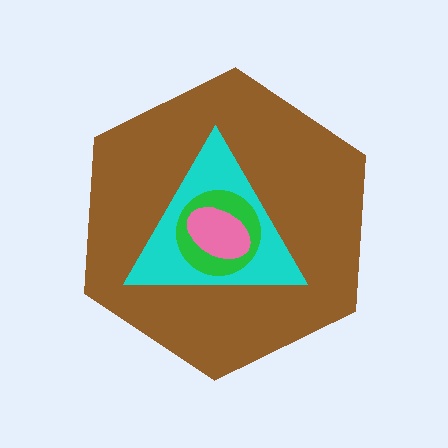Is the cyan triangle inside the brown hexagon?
Yes.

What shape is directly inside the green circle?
The pink ellipse.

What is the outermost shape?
The brown hexagon.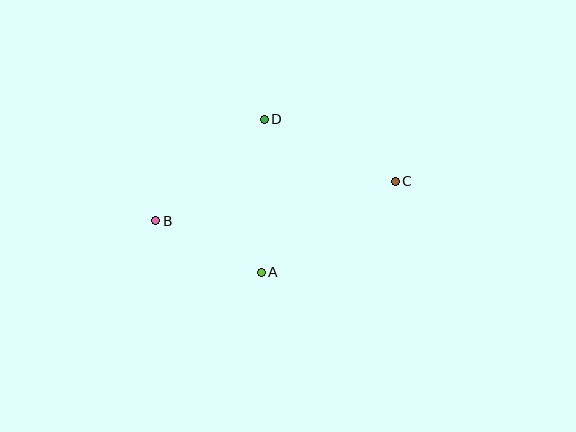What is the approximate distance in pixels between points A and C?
The distance between A and C is approximately 162 pixels.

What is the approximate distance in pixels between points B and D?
The distance between B and D is approximately 149 pixels.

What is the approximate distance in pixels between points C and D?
The distance between C and D is approximately 145 pixels.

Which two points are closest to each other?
Points A and B are closest to each other.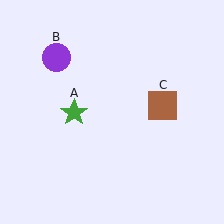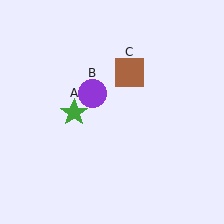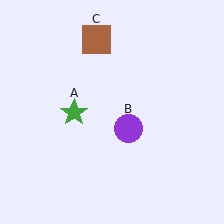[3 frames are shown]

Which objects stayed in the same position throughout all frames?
Green star (object A) remained stationary.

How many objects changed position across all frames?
2 objects changed position: purple circle (object B), brown square (object C).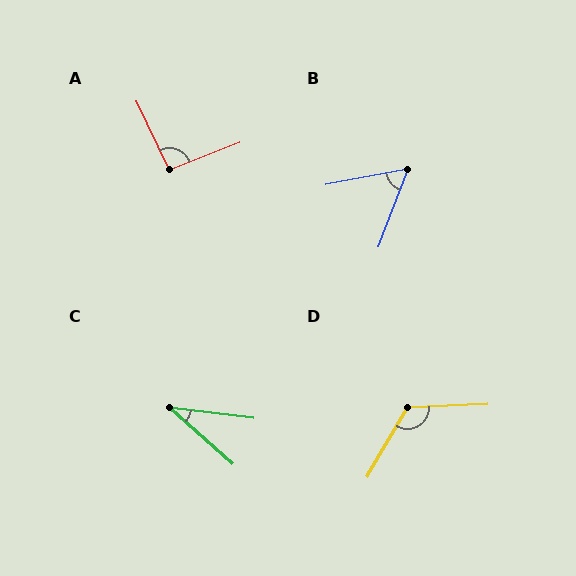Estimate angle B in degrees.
Approximately 58 degrees.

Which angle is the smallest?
C, at approximately 34 degrees.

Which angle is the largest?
D, at approximately 123 degrees.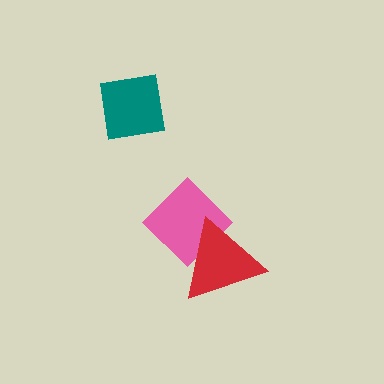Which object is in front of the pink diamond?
The red triangle is in front of the pink diamond.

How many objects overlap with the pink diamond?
1 object overlaps with the pink diamond.